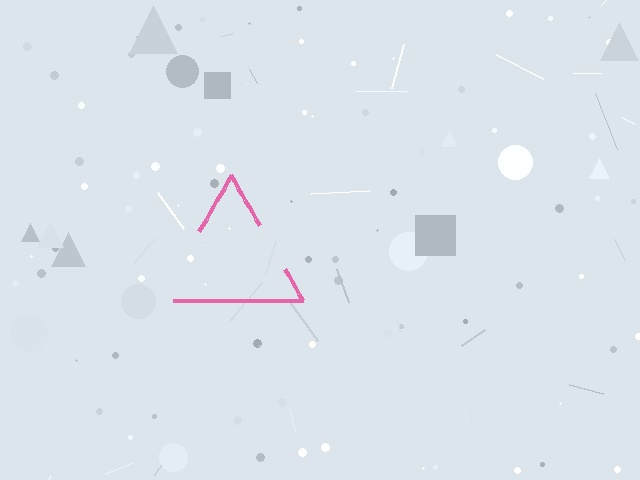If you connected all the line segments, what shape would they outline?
They would outline a triangle.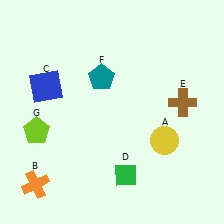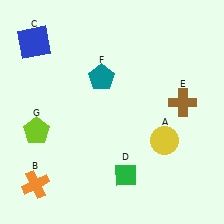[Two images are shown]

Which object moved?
The blue square (C) moved up.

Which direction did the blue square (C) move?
The blue square (C) moved up.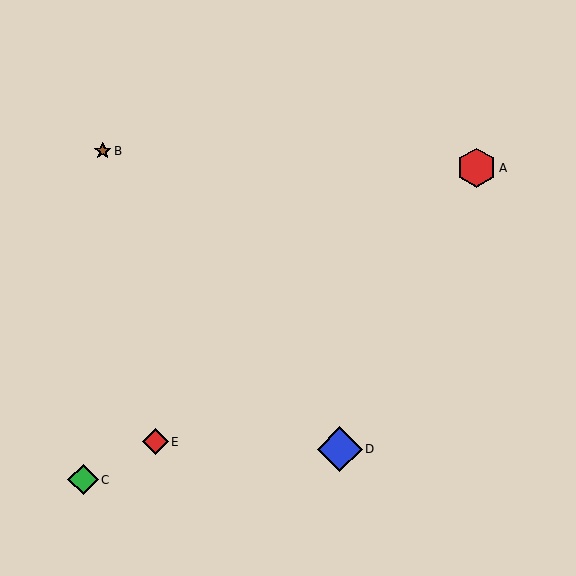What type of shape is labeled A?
Shape A is a red hexagon.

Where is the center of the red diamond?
The center of the red diamond is at (155, 442).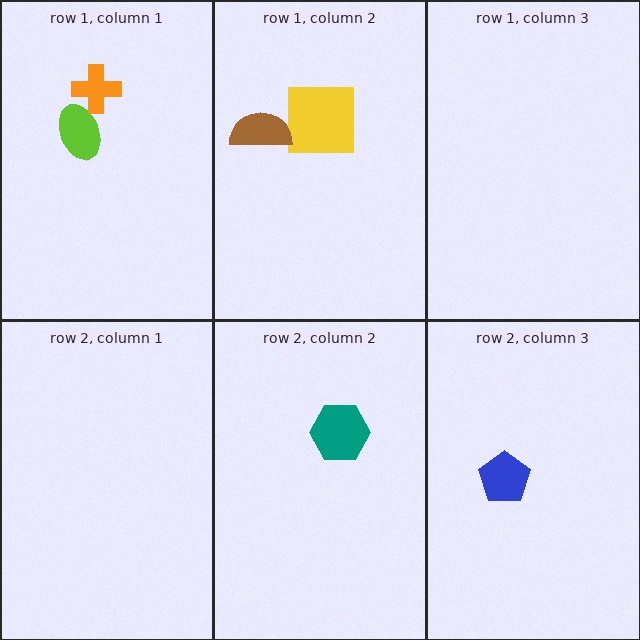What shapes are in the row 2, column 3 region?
The blue pentagon.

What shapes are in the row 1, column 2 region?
The yellow square, the brown semicircle.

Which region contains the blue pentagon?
The row 2, column 3 region.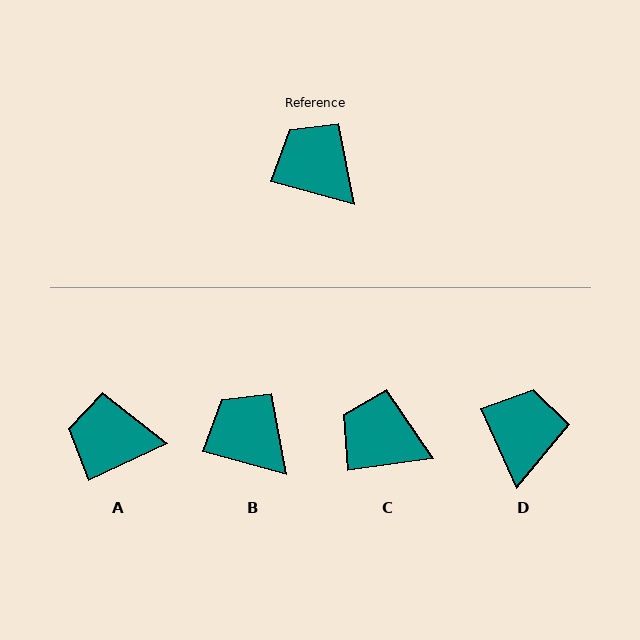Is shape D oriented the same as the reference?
No, it is off by about 51 degrees.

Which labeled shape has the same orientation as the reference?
B.